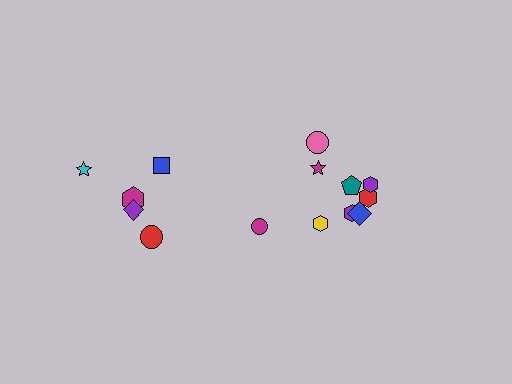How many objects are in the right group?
There are 8 objects.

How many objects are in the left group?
There are 6 objects.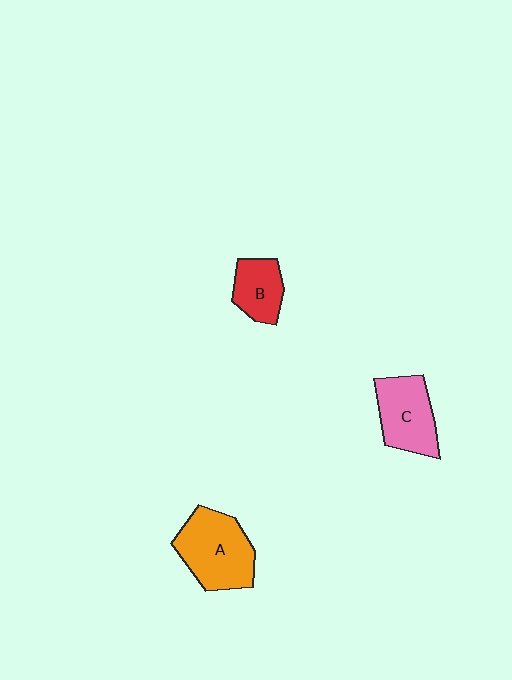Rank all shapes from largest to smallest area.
From largest to smallest: A (orange), C (pink), B (red).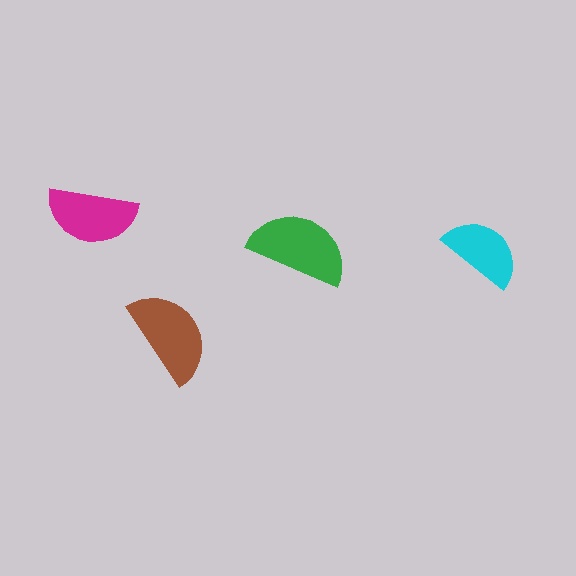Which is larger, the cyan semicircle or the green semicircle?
The green one.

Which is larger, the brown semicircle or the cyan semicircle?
The brown one.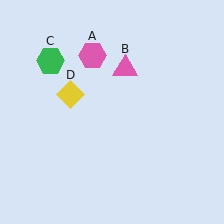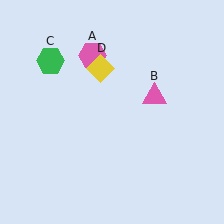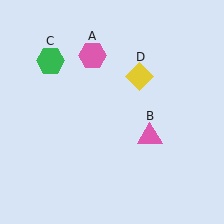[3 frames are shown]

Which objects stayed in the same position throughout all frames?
Pink hexagon (object A) and green hexagon (object C) remained stationary.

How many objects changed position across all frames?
2 objects changed position: pink triangle (object B), yellow diamond (object D).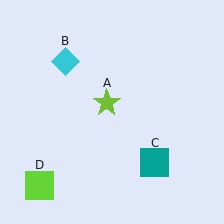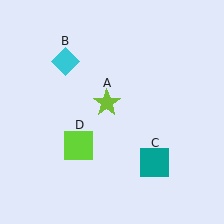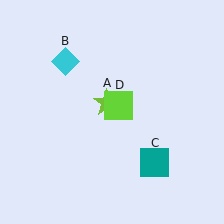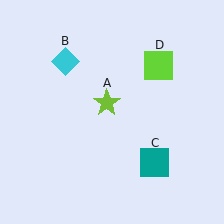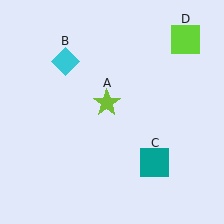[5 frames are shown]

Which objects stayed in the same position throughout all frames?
Lime star (object A) and cyan diamond (object B) and teal square (object C) remained stationary.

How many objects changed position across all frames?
1 object changed position: lime square (object D).